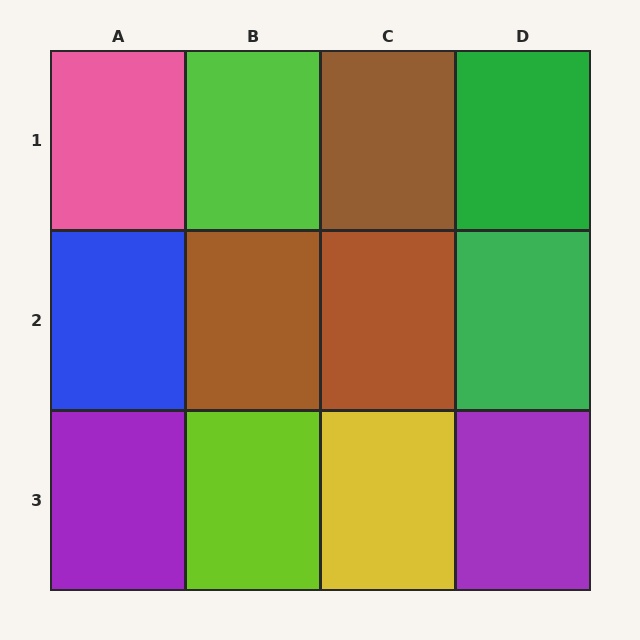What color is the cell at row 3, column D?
Purple.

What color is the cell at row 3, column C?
Yellow.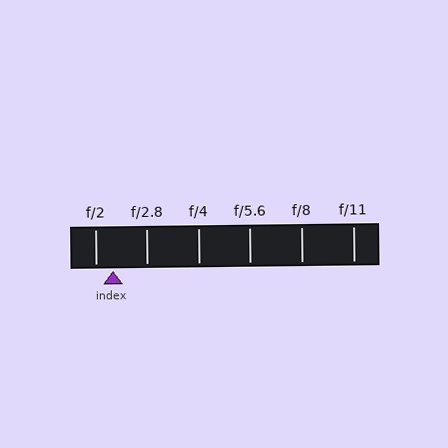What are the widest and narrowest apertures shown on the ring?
The widest aperture shown is f/2 and the narrowest is f/11.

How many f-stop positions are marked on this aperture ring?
There are 6 f-stop positions marked.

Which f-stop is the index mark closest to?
The index mark is closest to f/2.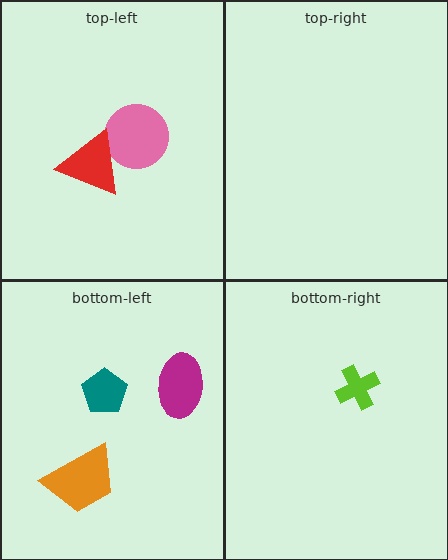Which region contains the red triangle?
The top-left region.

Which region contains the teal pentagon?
The bottom-left region.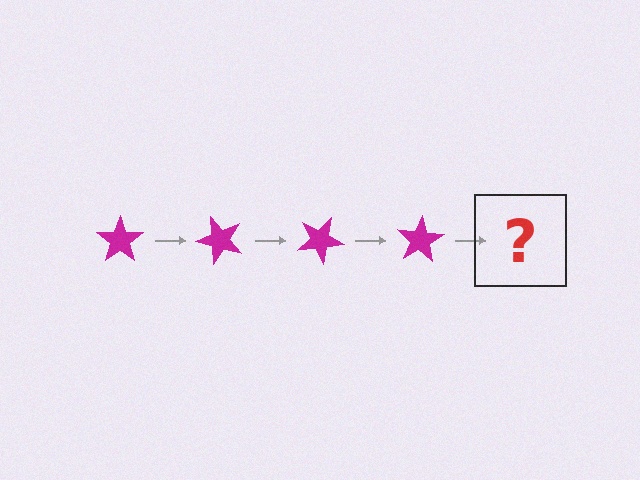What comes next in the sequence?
The next element should be a magenta star rotated 200 degrees.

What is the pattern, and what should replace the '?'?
The pattern is that the star rotates 50 degrees each step. The '?' should be a magenta star rotated 200 degrees.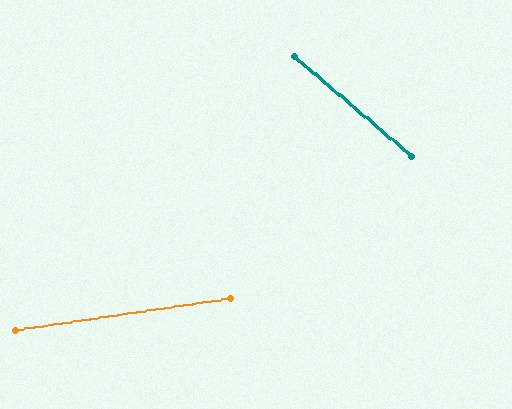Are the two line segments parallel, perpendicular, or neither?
Neither parallel nor perpendicular — they differ by about 49°.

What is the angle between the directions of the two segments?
Approximately 49 degrees.